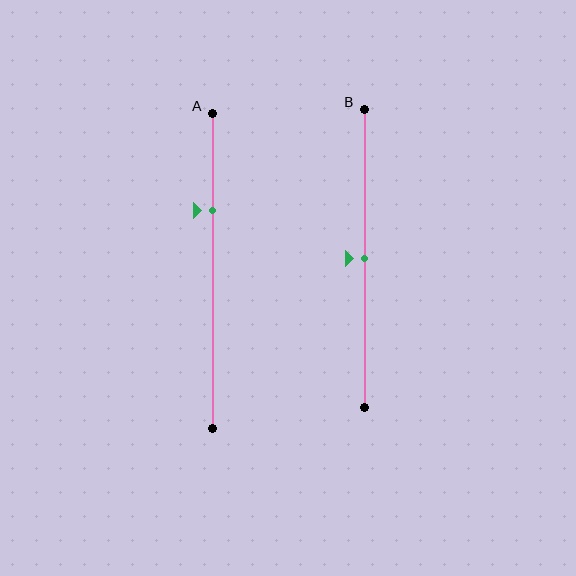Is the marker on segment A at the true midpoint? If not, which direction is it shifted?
No, the marker on segment A is shifted upward by about 19% of the segment length.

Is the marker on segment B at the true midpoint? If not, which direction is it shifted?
Yes, the marker on segment B is at the true midpoint.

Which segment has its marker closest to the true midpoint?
Segment B has its marker closest to the true midpoint.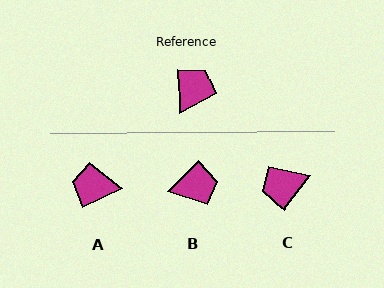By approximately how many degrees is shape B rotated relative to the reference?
Approximately 46 degrees clockwise.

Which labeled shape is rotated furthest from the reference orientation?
C, about 141 degrees away.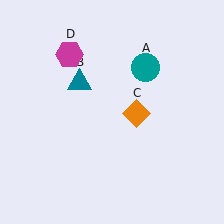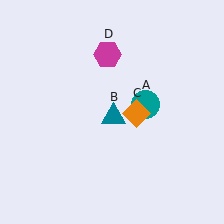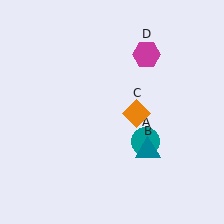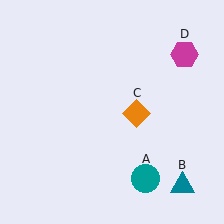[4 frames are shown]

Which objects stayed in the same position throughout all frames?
Orange diamond (object C) remained stationary.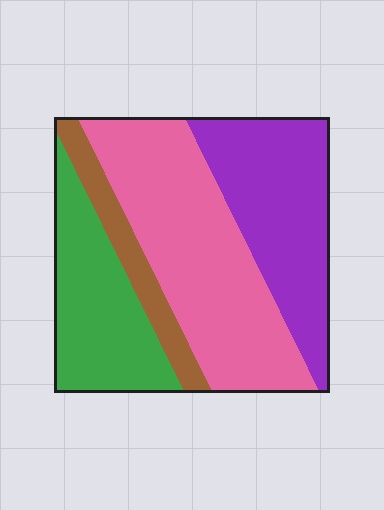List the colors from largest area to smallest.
From largest to smallest: pink, purple, green, brown.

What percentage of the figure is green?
Green takes up less than a quarter of the figure.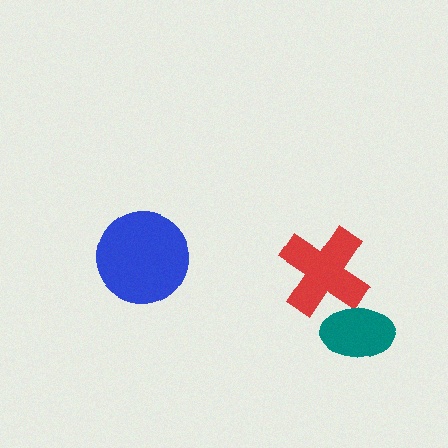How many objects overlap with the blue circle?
0 objects overlap with the blue circle.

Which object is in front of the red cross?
The teal ellipse is in front of the red cross.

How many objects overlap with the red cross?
1 object overlaps with the red cross.